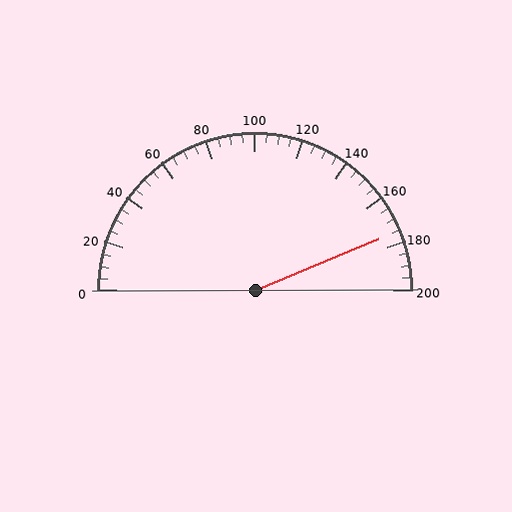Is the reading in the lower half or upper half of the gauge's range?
The reading is in the upper half of the range (0 to 200).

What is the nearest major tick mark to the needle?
The nearest major tick mark is 180.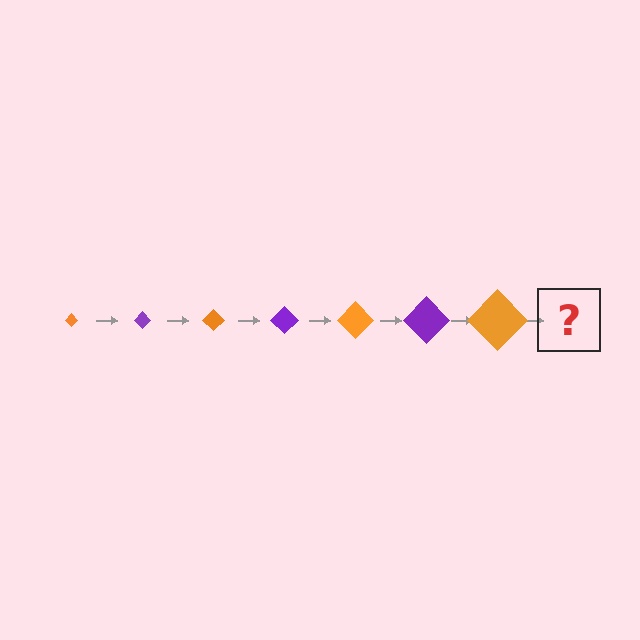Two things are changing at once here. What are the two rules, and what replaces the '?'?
The two rules are that the diamond grows larger each step and the color cycles through orange and purple. The '?' should be a purple diamond, larger than the previous one.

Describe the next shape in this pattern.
It should be a purple diamond, larger than the previous one.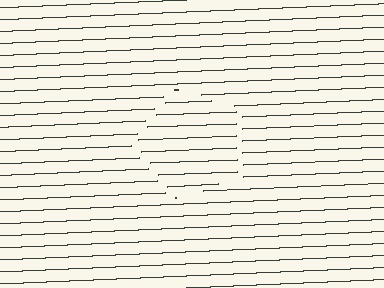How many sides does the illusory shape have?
5 sides — the line-ends trace a pentagon.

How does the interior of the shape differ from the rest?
The interior of the shape contains the same grating, shifted by half a period — the contour is defined by the phase discontinuity where line-ends from the inner and outer gratings abut.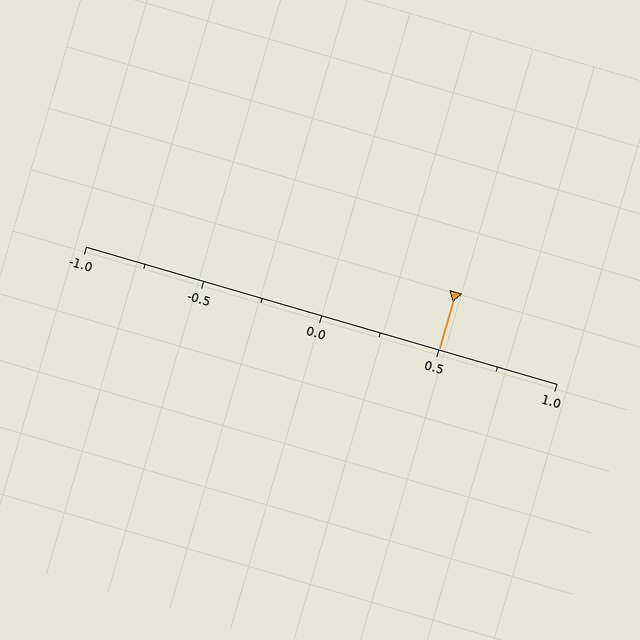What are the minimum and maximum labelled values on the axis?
The axis runs from -1.0 to 1.0.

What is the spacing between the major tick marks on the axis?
The major ticks are spaced 0.5 apart.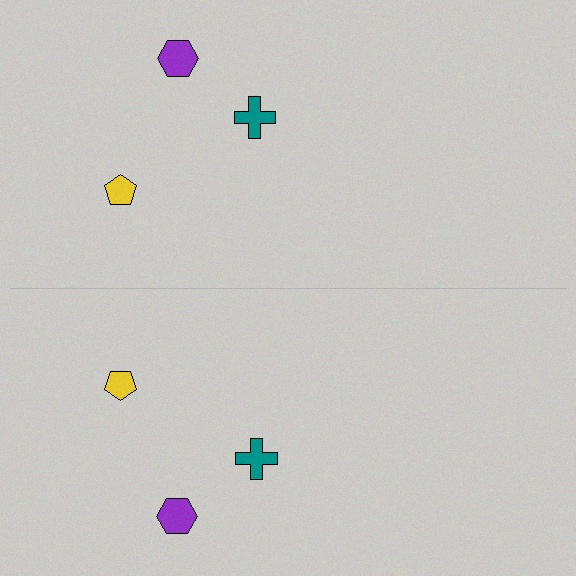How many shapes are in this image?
There are 6 shapes in this image.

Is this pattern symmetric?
Yes, this pattern has bilateral (reflection) symmetry.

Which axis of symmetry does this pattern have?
The pattern has a horizontal axis of symmetry running through the center of the image.